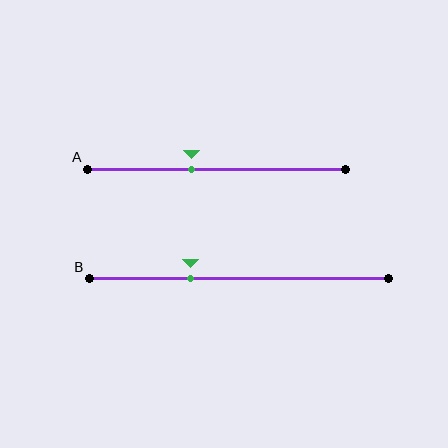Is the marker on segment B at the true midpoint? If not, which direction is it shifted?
No, the marker on segment B is shifted to the left by about 16% of the segment length.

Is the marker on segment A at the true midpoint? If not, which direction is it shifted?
No, the marker on segment A is shifted to the left by about 10% of the segment length.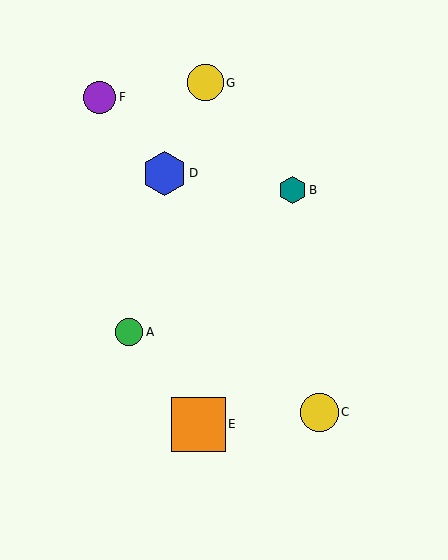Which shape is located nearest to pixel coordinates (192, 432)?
The orange square (labeled E) at (198, 424) is nearest to that location.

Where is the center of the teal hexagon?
The center of the teal hexagon is at (293, 190).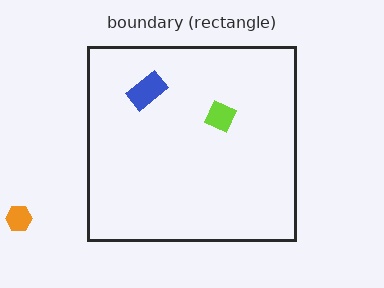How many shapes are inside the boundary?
2 inside, 1 outside.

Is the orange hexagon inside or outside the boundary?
Outside.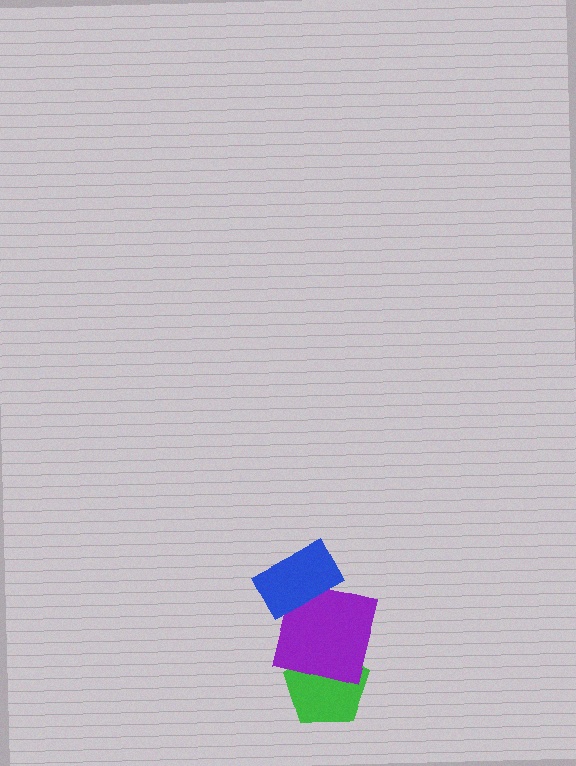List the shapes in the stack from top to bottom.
From top to bottom: the blue rectangle, the purple square, the green pentagon.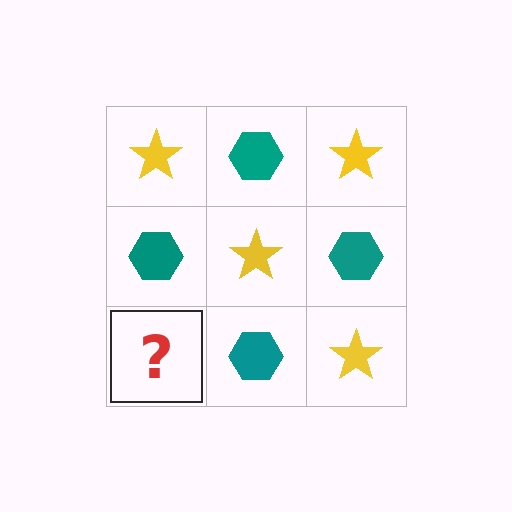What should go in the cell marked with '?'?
The missing cell should contain a yellow star.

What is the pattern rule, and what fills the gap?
The rule is that it alternates yellow star and teal hexagon in a checkerboard pattern. The gap should be filled with a yellow star.